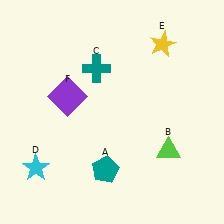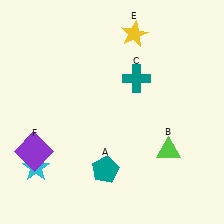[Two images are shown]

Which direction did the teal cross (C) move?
The teal cross (C) moved right.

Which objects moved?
The objects that moved are: the teal cross (C), the yellow star (E), the purple square (F).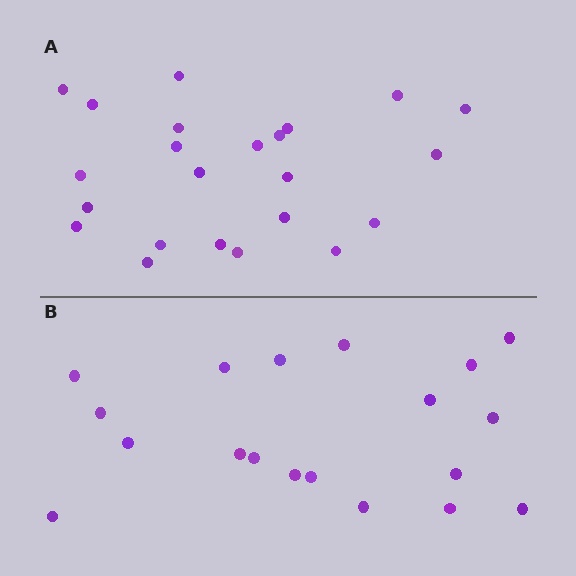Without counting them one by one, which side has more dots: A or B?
Region A (the top region) has more dots.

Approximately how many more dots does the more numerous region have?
Region A has about 4 more dots than region B.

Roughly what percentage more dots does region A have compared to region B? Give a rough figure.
About 20% more.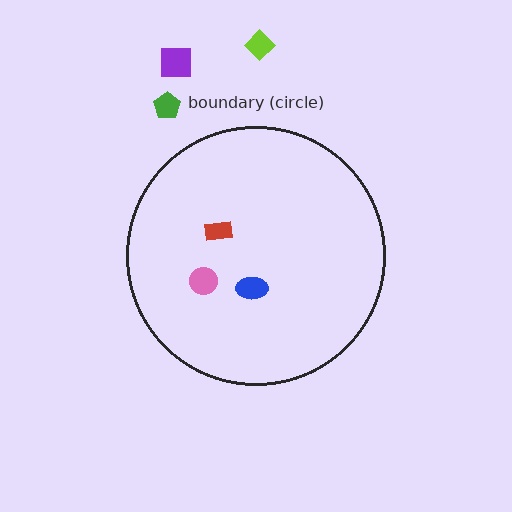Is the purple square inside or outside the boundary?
Outside.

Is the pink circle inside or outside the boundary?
Inside.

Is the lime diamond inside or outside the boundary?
Outside.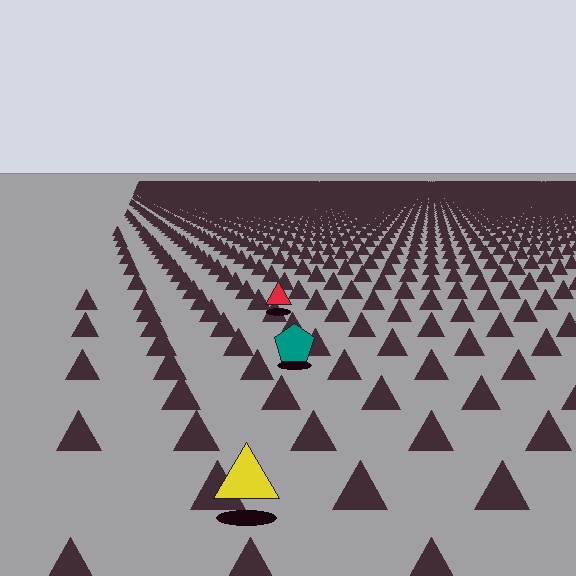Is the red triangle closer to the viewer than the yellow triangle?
No. The yellow triangle is closer — you can tell from the texture gradient: the ground texture is coarser near it.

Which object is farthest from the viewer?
The red triangle is farthest from the viewer. It appears smaller and the ground texture around it is denser.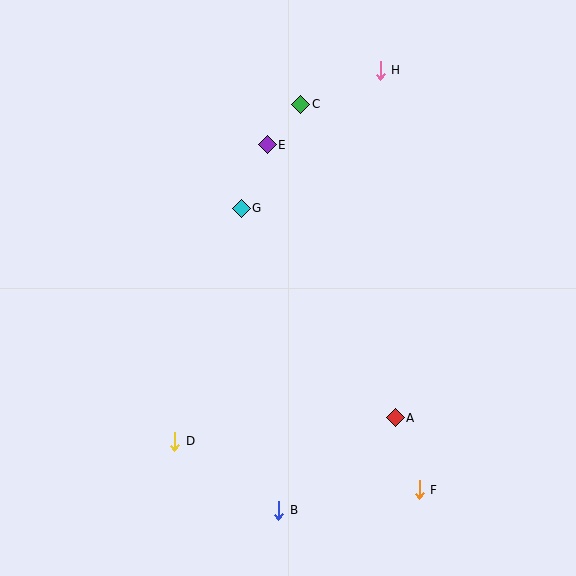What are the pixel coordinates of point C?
Point C is at (301, 104).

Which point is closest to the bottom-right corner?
Point F is closest to the bottom-right corner.